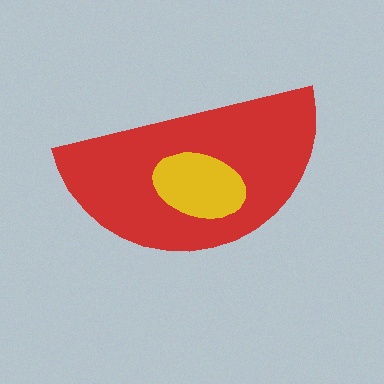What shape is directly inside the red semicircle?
The yellow ellipse.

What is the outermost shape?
The red semicircle.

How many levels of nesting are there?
2.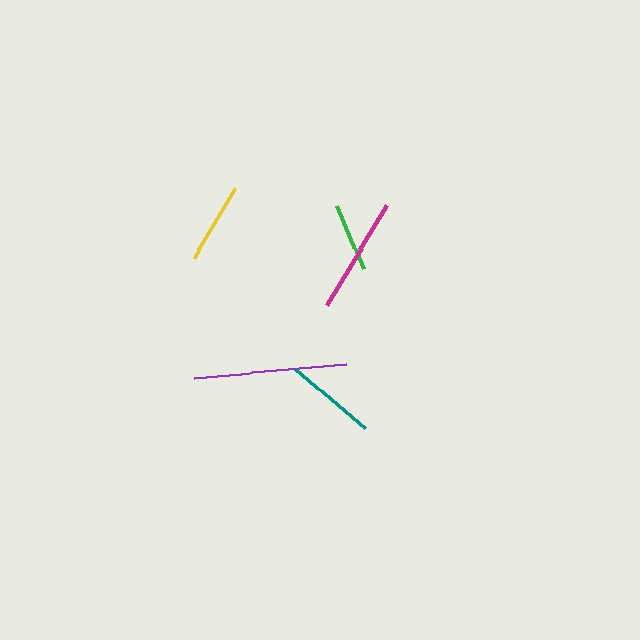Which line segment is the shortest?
The green line is the shortest at approximately 68 pixels.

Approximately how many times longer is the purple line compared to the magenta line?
The purple line is approximately 1.3 times the length of the magenta line.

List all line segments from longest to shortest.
From longest to shortest: purple, magenta, teal, yellow, green.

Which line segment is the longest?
The purple line is the longest at approximately 153 pixels.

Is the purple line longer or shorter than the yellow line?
The purple line is longer than the yellow line.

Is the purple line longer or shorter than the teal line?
The purple line is longer than the teal line.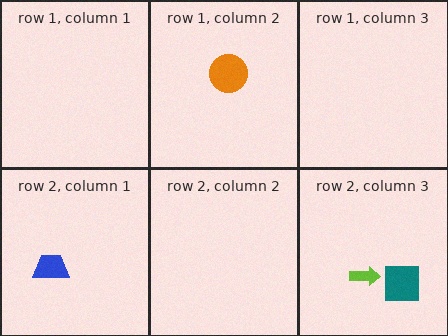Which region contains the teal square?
The row 2, column 3 region.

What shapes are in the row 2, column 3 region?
The teal square, the lime arrow.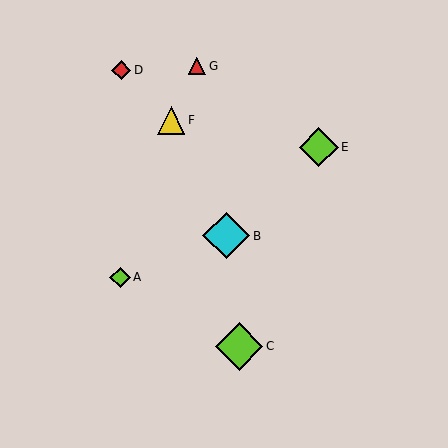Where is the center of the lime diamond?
The center of the lime diamond is at (319, 147).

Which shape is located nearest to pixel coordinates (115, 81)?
The red diamond (labeled D) at (121, 70) is nearest to that location.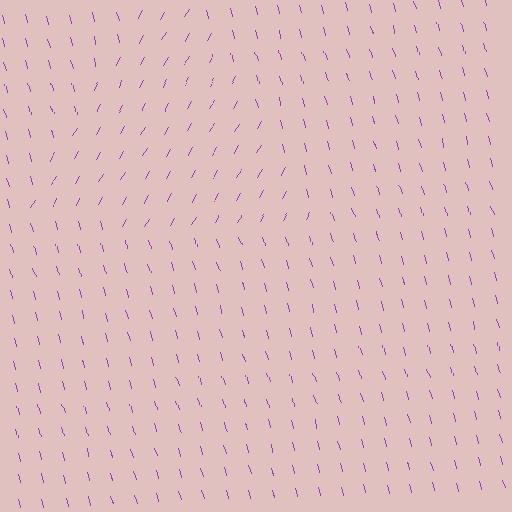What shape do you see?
I see a triangle.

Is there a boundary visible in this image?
Yes, there is a texture boundary formed by a change in line orientation.